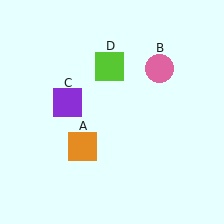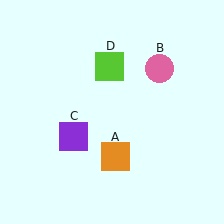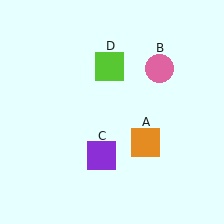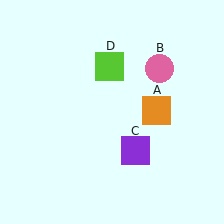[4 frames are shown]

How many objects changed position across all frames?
2 objects changed position: orange square (object A), purple square (object C).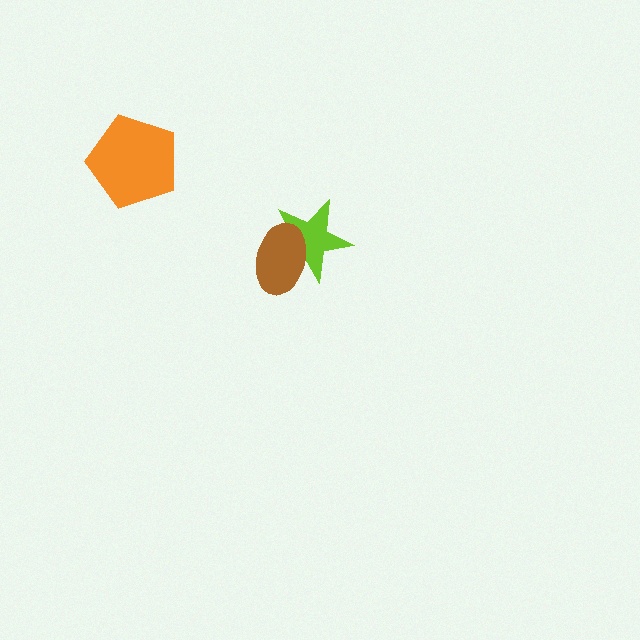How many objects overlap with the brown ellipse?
1 object overlaps with the brown ellipse.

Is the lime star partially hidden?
Yes, it is partially covered by another shape.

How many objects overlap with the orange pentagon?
0 objects overlap with the orange pentagon.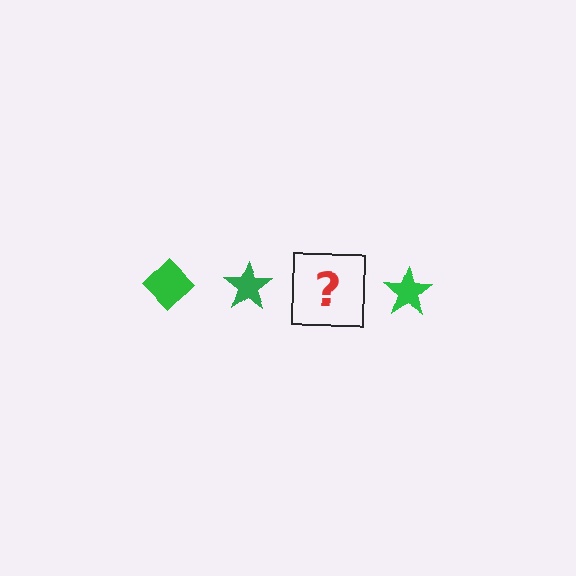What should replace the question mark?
The question mark should be replaced with a green diamond.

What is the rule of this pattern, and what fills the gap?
The rule is that the pattern cycles through diamond, star shapes in green. The gap should be filled with a green diamond.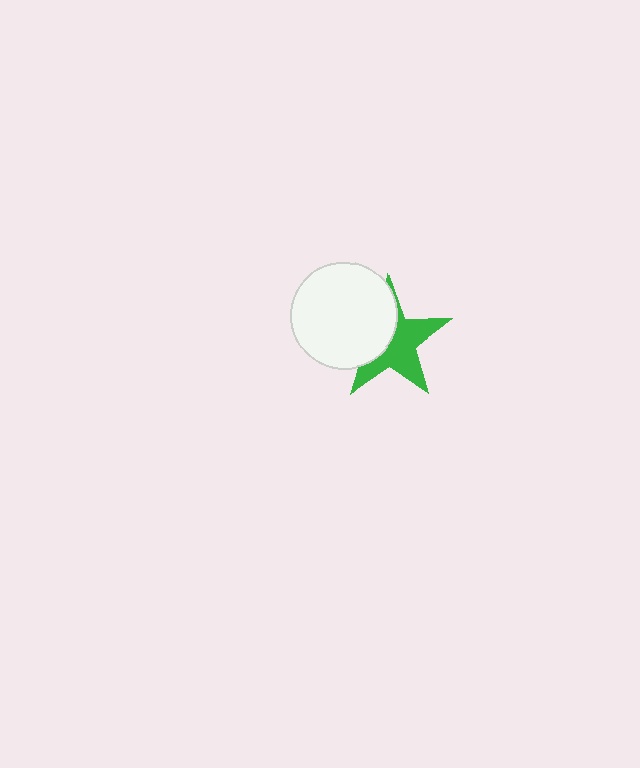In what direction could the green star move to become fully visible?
The green star could move right. That would shift it out from behind the white circle entirely.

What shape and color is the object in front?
The object in front is a white circle.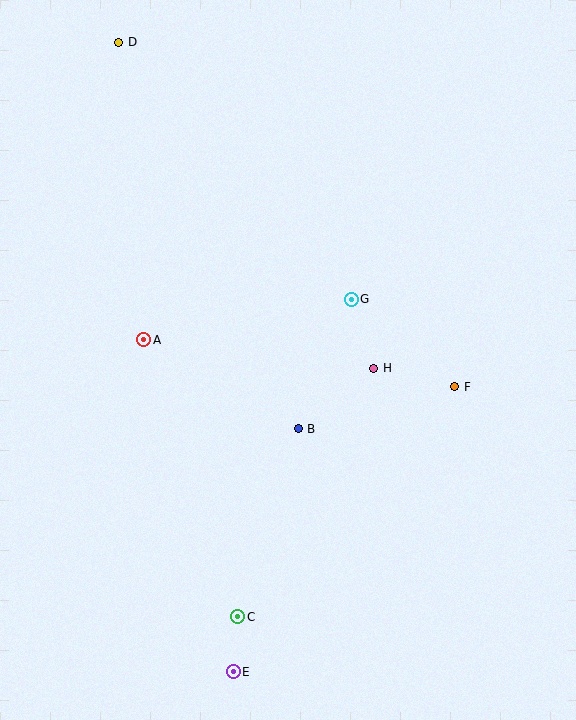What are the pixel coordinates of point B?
Point B is at (298, 429).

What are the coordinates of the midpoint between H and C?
The midpoint between H and C is at (306, 493).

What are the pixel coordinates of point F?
Point F is at (455, 387).